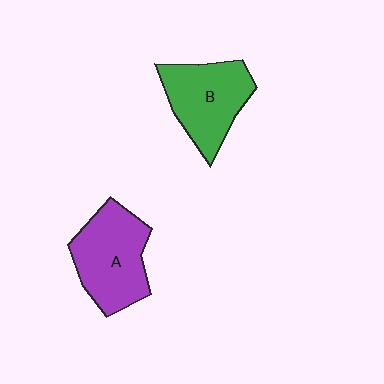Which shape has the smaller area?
Shape B (green).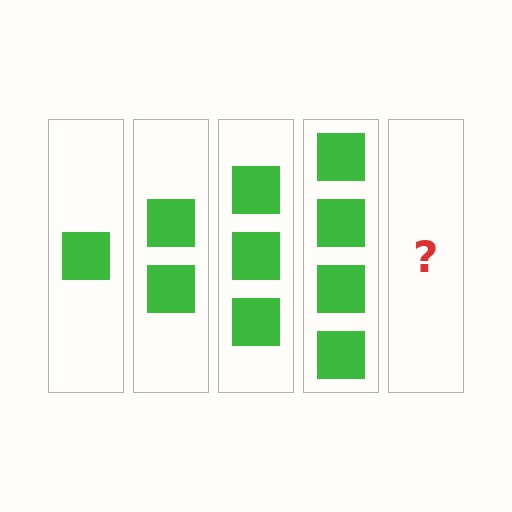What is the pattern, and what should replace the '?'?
The pattern is that each step adds one more square. The '?' should be 5 squares.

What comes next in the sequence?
The next element should be 5 squares.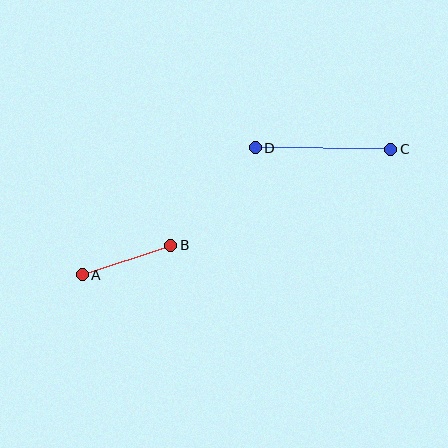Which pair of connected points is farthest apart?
Points C and D are farthest apart.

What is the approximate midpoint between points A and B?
The midpoint is at approximately (127, 260) pixels.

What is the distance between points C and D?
The distance is approximately 136 pixels.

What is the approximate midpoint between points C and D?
The midpoint is at approximately (323, 149) pixels.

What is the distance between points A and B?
The distance is approximately 93 pixels.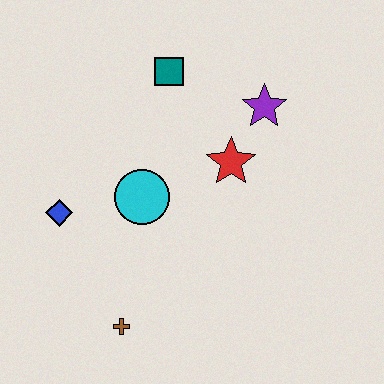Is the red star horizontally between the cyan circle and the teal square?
No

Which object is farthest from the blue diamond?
The purple star is farthest from the blue diamond.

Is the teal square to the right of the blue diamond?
Yes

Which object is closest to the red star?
The purple star is closest to the red star.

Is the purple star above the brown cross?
Yes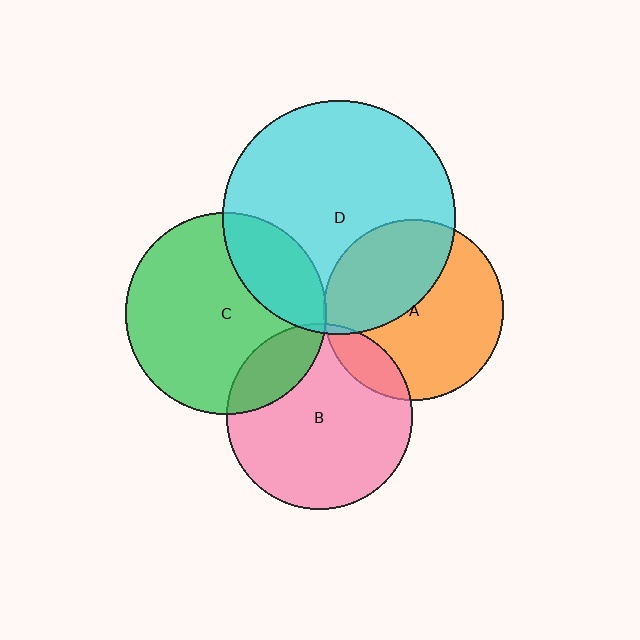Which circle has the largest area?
Circle D (cyan).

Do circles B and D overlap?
Yes.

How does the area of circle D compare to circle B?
Approximately 1.6 times.